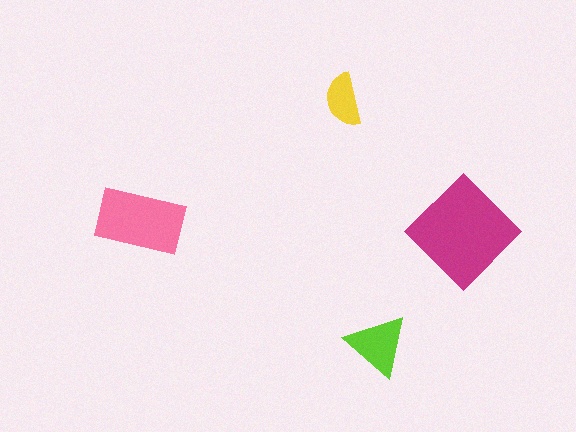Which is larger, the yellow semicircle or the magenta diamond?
The magenta diamond.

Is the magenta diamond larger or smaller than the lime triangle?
Larger.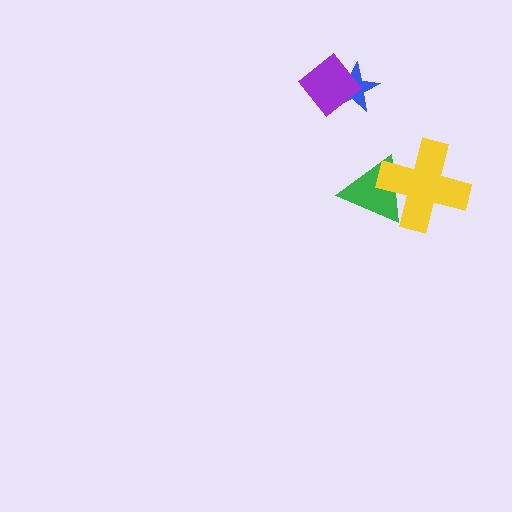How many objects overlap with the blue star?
1 object overlaps with the blue star.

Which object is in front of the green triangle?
The yellow cross is in front of the green triangle.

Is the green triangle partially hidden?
Yes, it is partially covered by another shape.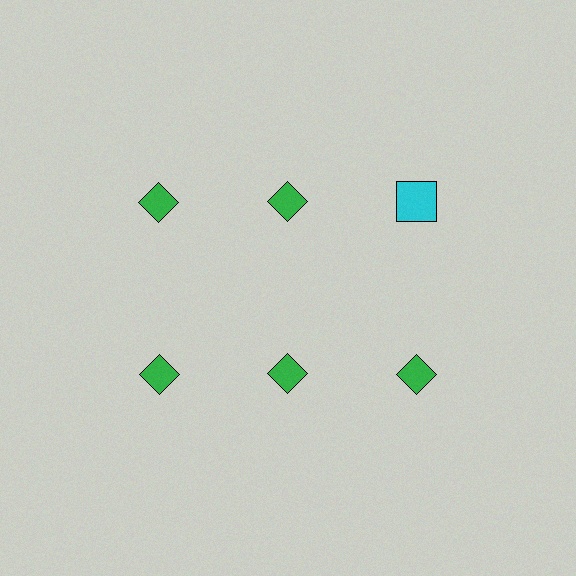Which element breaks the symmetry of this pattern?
The cyan square in the top row, center column breaks the symmetry. All other shapes are green diamonds.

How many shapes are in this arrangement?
There are 6 shapes arranged in a grid pattern.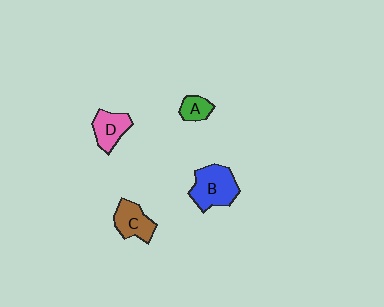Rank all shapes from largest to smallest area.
From largest to smallest: B (blue), C (brown), D (pink), A (green).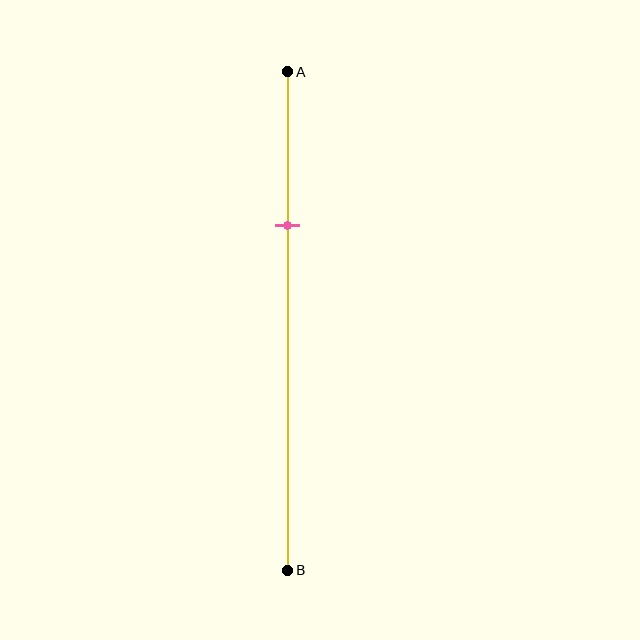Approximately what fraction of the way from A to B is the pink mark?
The pink mark is approximately 30% of the way from A to B.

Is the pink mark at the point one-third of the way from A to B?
Yes, the mark is approximately at the one-third point.